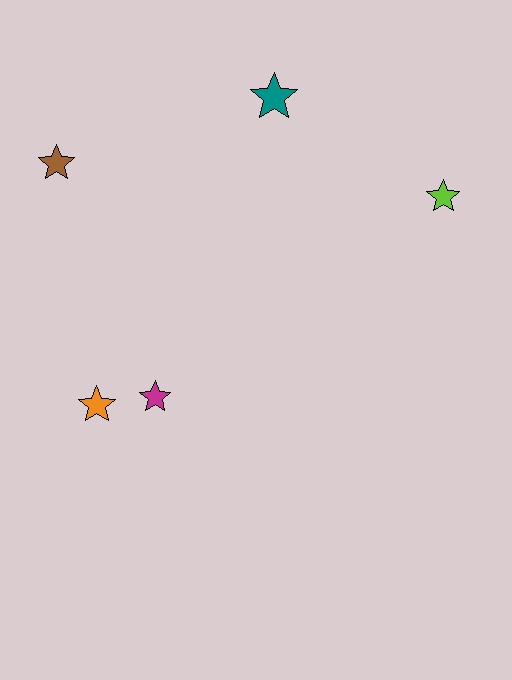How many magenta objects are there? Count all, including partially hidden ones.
There is 1 magenta object.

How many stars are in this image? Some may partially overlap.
There are 5 stars.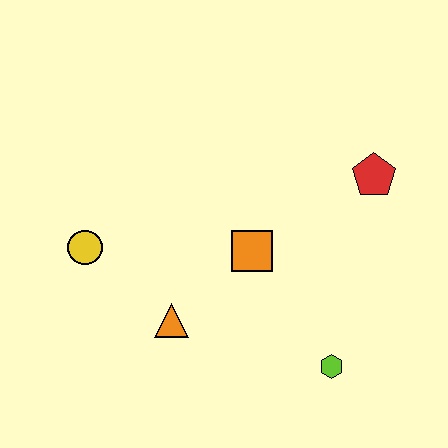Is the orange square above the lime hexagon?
Yes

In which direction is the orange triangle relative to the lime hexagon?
The orange triangle is to the left of the lime hexagon.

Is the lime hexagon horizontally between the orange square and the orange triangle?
No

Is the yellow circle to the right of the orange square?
No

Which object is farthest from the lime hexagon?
The yellow circle is farthest from the lime hexagon.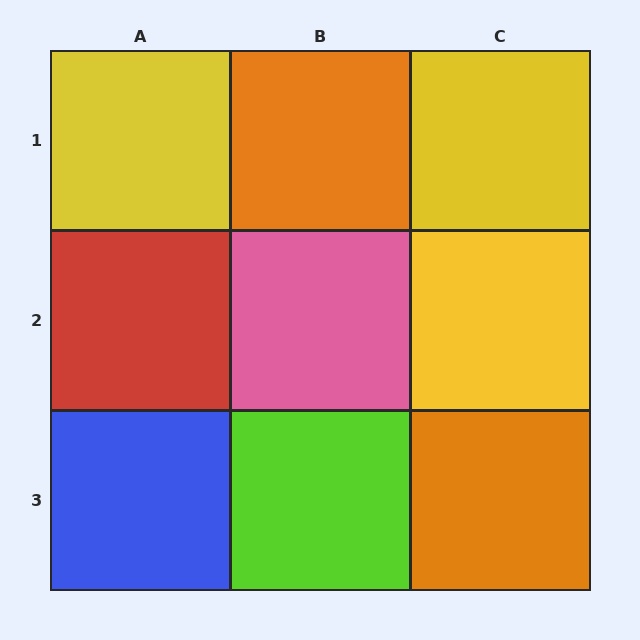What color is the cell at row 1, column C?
Yellow.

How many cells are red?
1 cell is red.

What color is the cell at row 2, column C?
Yellow.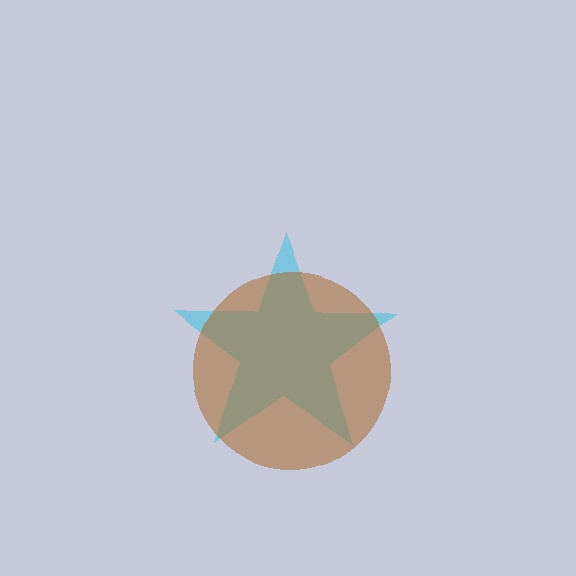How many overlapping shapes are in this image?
There are 2 overlapping shapes in the image.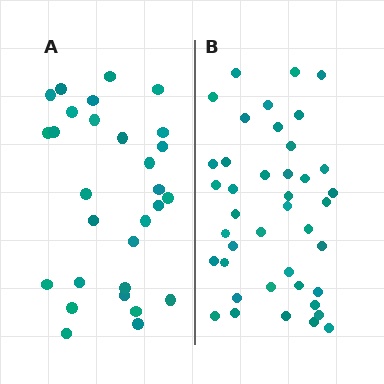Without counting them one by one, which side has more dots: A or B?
Region B (the right region) has more dots.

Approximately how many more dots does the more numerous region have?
Region B has roughly 12 or so more dots than region A.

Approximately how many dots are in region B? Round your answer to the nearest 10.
About 40 dots. (The exact count is 41, which rounds to 40.)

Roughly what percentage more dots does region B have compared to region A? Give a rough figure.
About 40% more.